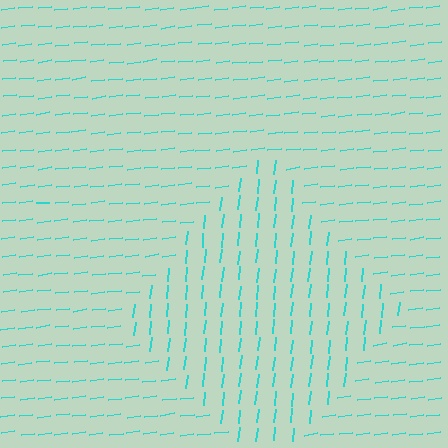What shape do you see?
I see a diamond.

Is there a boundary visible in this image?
Yes, there is a texture boundary formed by a change in line orientation.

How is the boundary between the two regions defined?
The boundary is defined purely by a change in line orientation (approximately 77 degrees difference). All lines are the same color and thickness.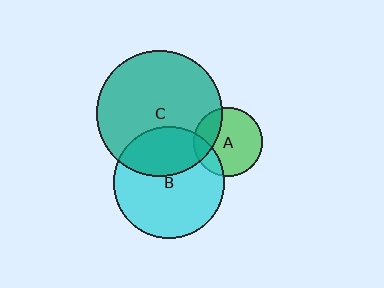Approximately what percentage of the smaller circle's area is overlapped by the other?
Approximately 25%.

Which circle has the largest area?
Circle C (teal).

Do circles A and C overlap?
Yes.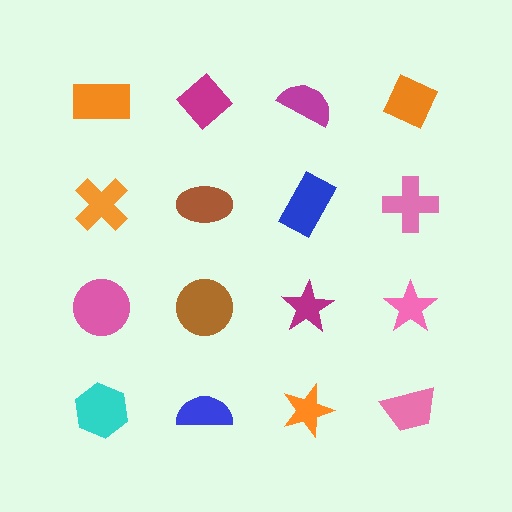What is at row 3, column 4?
A pink star.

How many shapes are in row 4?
4 shapes.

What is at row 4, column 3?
An orange star.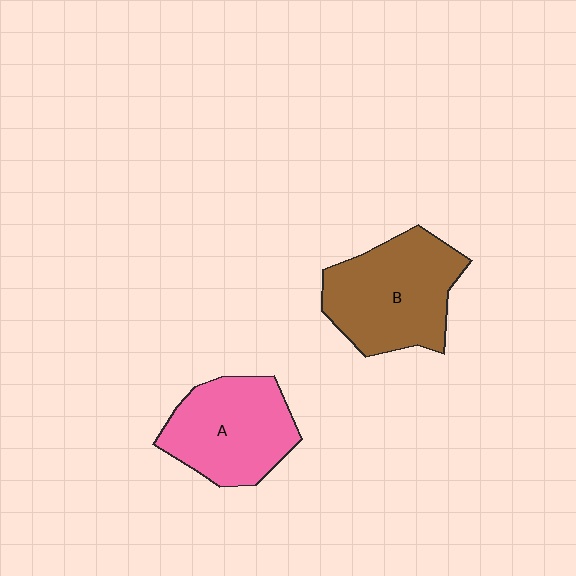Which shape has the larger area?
Shape B (brown).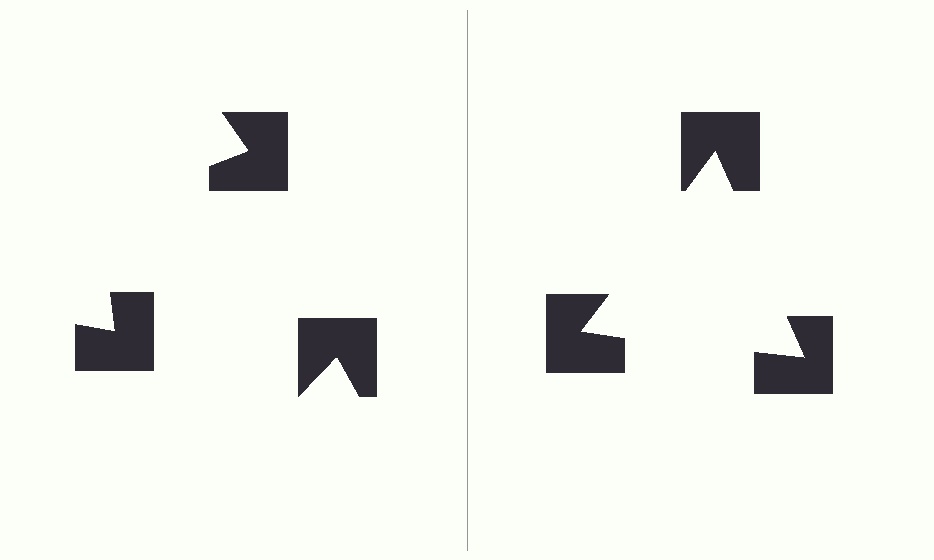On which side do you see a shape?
An illusory triangle appears on the right side. On the left side the wedge cuts are rotated, so no coherent shape forms.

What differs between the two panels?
The notched squares are positioned identically on both sides; only the wedge orientations differ. On the right they align to a triangle; on the left they are misaligned.